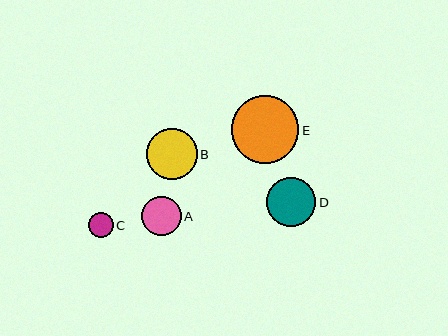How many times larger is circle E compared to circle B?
Circle E is approximately 1.3 times the size of circle B.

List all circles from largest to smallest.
From largest to smallest: E, B, D, A, C.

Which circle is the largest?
Circle E is the largest with a size of approximately 67 pixels.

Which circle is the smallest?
Circle C is the smallest with a size of approximately 24 pixels.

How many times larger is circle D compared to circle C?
Circle D is approximately 2.0 times the size of circle C.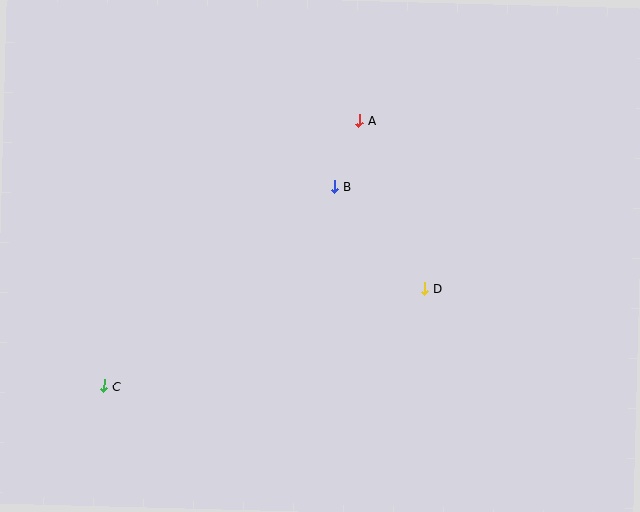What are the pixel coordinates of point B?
Point B is at (335, 186).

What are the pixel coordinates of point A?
Point A is at (359, 121).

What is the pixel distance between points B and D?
The distance between B and D is 136 pixels.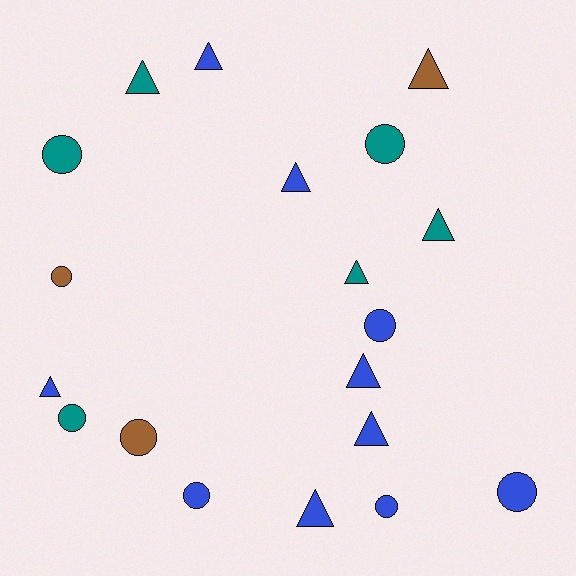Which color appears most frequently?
Blue, with 10 objects.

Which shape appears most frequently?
Triangle, with 10 objects.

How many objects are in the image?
There are 19 objects.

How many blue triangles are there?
There are 6 blue triangles.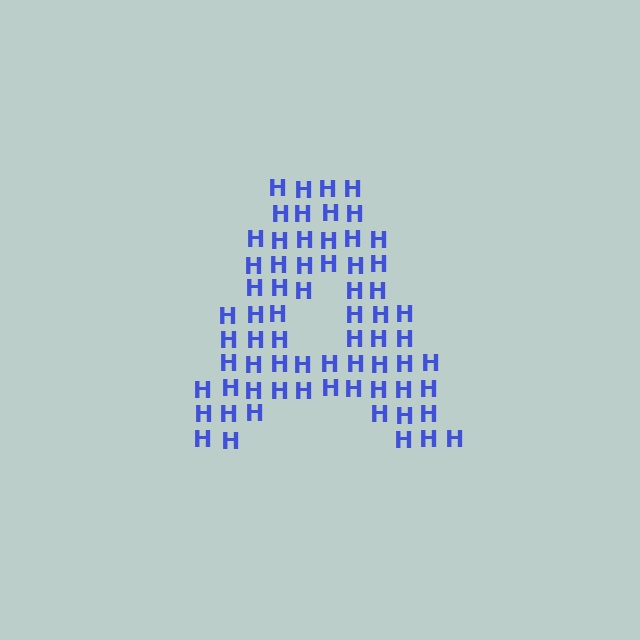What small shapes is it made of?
It is made of small letter H's.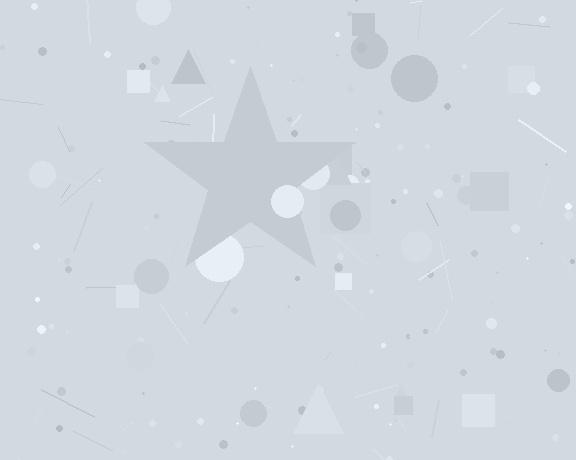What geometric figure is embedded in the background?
A star is embedded in the background.